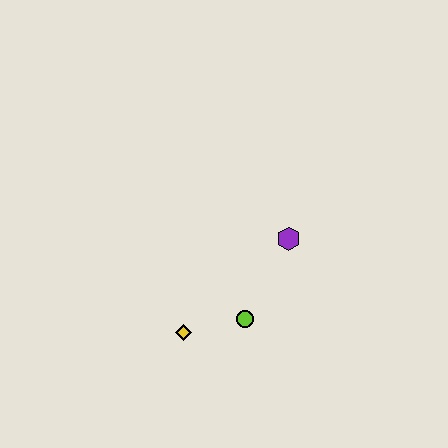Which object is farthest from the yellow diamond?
The purple hexagon is farthest from the yellow diamond.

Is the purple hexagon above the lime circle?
Yes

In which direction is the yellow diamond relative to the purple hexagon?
The yellow diamond is to the left of the purple hexagon.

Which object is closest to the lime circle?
The yellow diamond is closest to the lime circle.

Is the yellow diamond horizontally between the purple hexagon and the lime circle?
No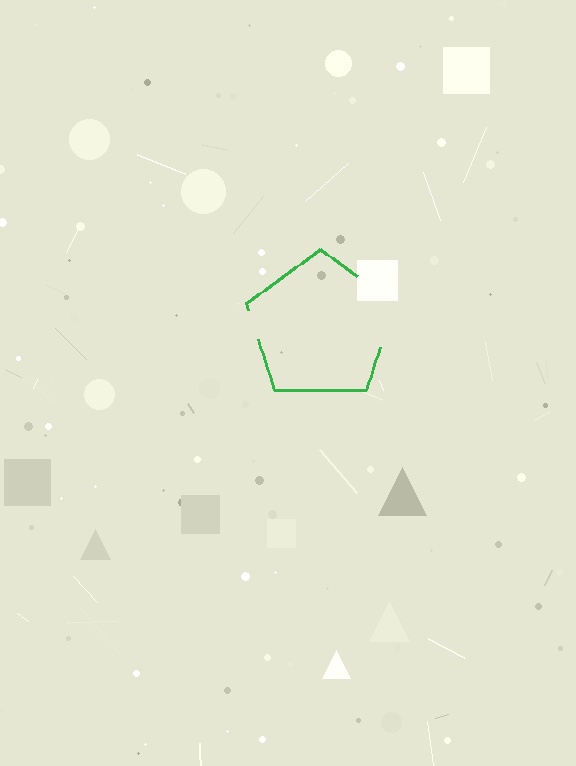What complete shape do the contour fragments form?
The contour fragments form a pentagon.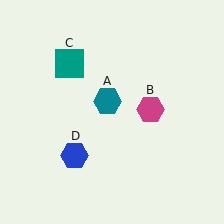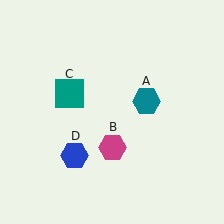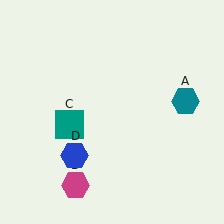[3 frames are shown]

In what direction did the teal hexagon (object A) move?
The teal hexagon (object A) moved right.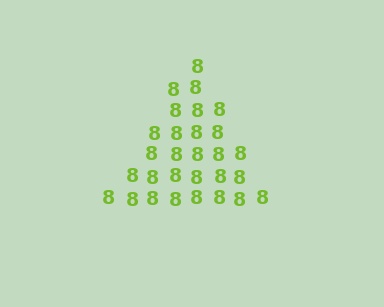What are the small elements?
The small elements are digit 8's.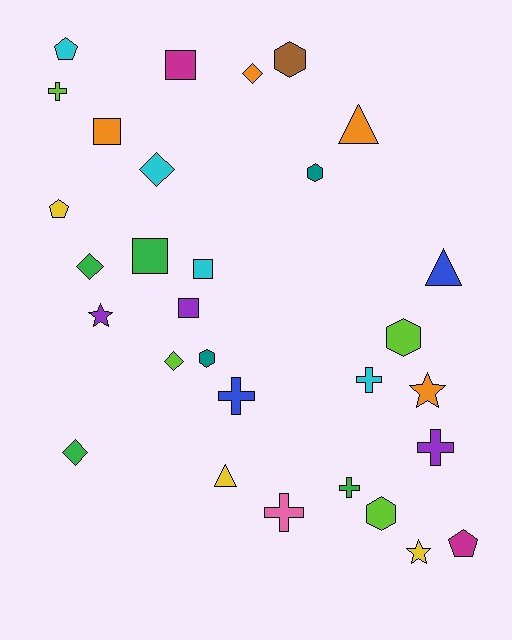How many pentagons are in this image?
There are 3 pentagons.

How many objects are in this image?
There are 30 objects.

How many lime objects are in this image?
There are 4 lime objects.